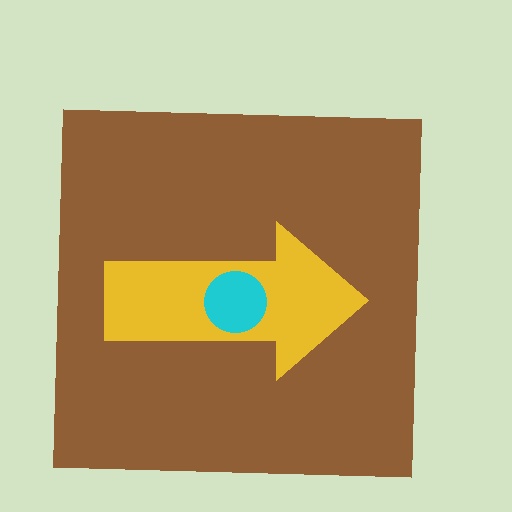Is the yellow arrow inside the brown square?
Yes.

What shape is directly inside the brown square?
The yellow arrow.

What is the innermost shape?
The cyan circle.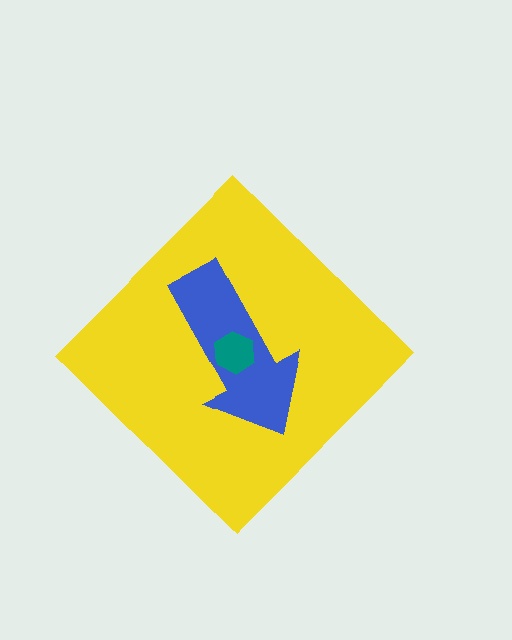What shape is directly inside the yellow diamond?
The blue arrow.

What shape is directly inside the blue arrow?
The teal hexagon.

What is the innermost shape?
The teal hexagon.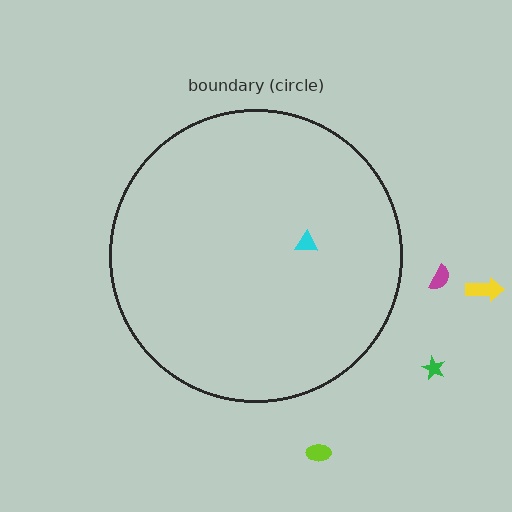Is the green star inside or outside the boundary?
Outside.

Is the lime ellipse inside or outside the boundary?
Outside.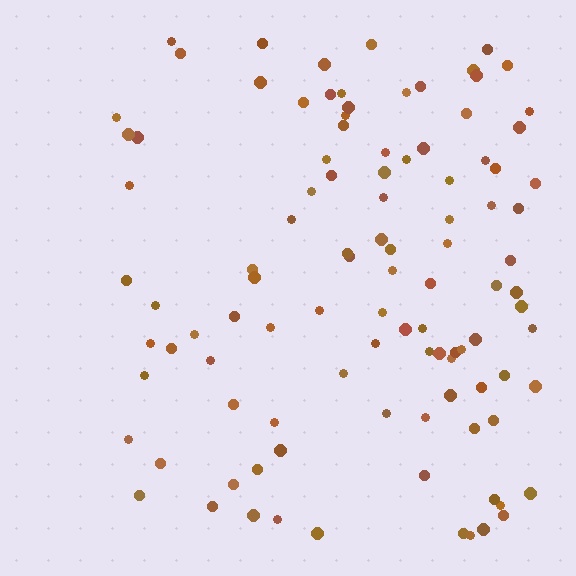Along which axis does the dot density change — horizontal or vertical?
Horizontal.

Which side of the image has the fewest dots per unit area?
The left.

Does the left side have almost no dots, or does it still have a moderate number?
Still a moderate number, just noticeably fewer than the right.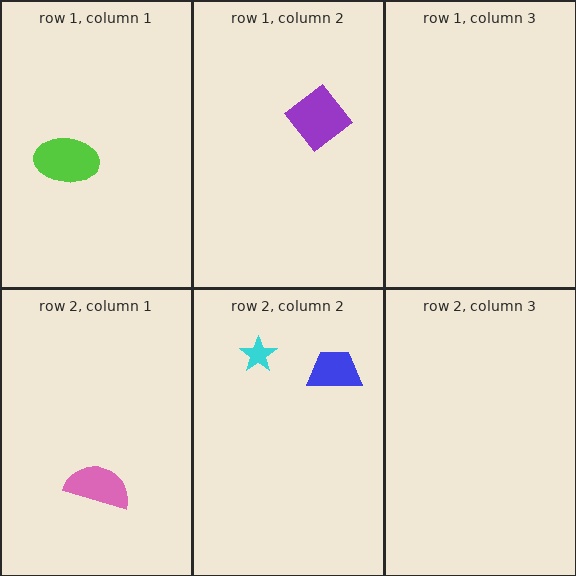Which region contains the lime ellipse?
The row 1, column 1 region.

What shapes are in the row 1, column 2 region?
The purple diamond.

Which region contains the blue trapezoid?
The row 2, column 2 region.